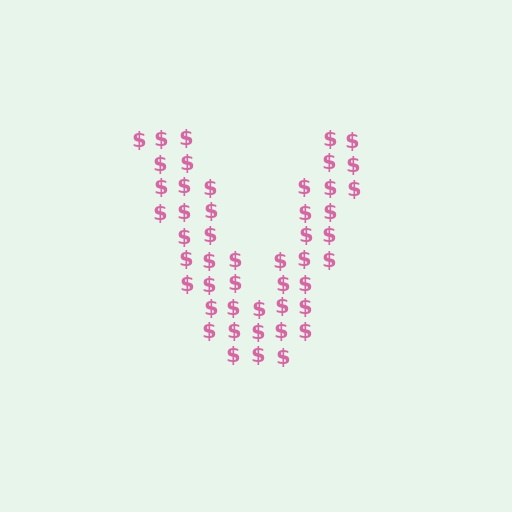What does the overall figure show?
The overall figure shows the letter V.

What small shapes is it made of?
It is made of small dollar signs.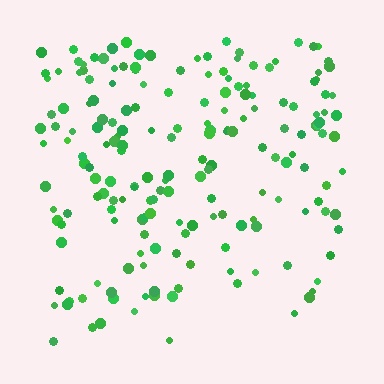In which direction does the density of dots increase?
From bottom to top, with the top side densest.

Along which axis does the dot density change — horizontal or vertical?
Vertical.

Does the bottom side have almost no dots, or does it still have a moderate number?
Still a moderate number, just noticeably fewer than the top.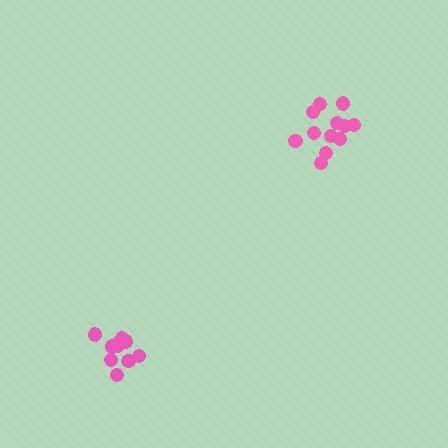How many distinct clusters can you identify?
There are 2 distinct clusters.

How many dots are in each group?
Group 1: 11 dots, Group 2: 12 dots (23 total).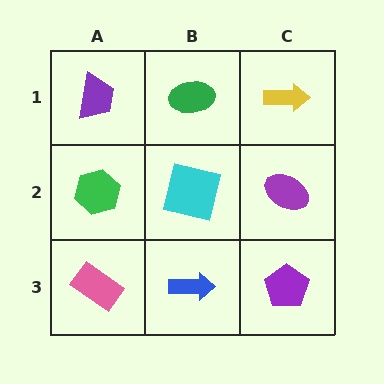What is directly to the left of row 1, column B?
A purple trapezoid.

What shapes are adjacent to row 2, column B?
A green ellipse (row 1, column B), a blue arrow (row 3, column B), a green hexagon (row 2, column A), a purple ellipse (row 2, column C).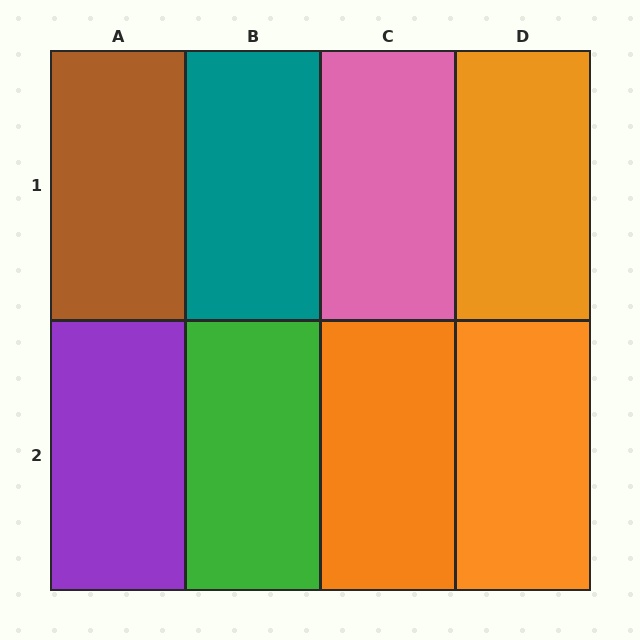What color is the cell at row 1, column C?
Pink.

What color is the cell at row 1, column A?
Brown.